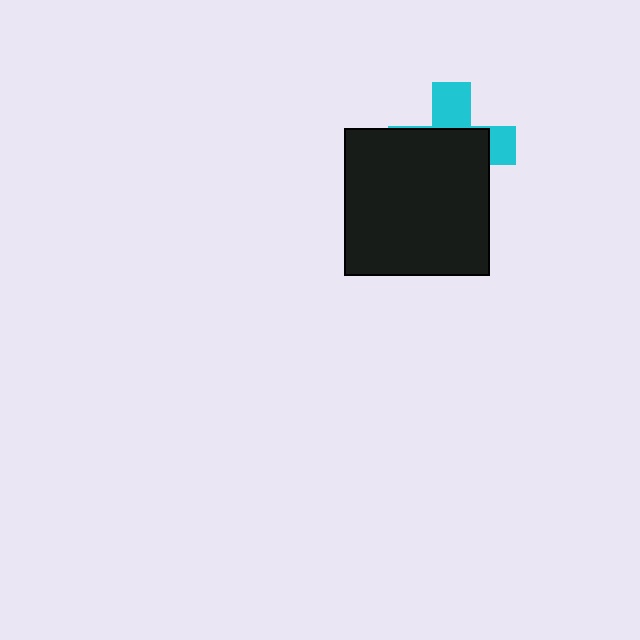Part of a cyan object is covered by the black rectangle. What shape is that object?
It is a cross.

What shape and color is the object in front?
The object in front is a black rectangle.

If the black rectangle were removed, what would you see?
You would see the complete cyan cross.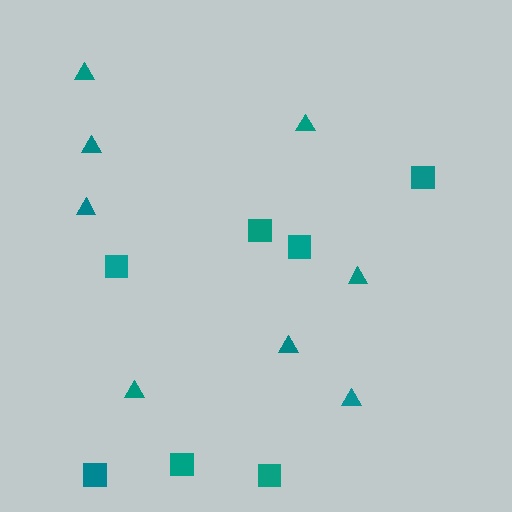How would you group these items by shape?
There are 2 groups: one group of squares (7) and one group of triangles (8).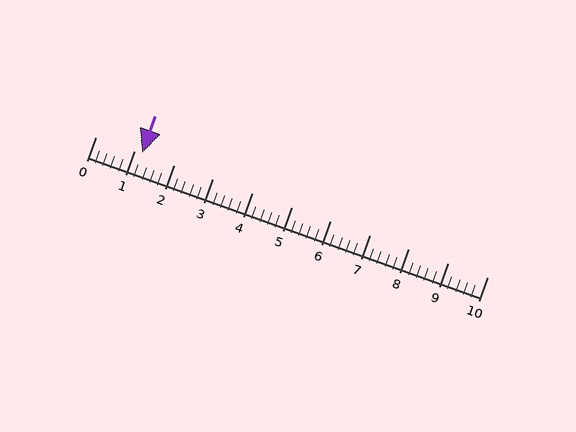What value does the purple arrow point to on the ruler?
The purple arrow points to approximately 1.2.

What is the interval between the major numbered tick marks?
The major tick marks are spaced 1 units apart.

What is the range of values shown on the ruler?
The ruler shows values from 0 to 10.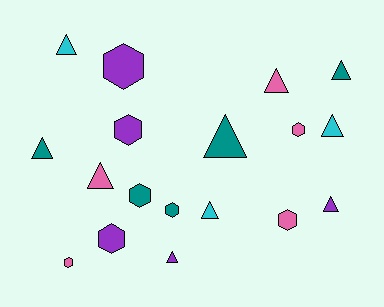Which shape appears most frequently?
Triangle, with 10 objects.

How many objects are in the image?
There are 18 objects.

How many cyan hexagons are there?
There are no cyan hexagons.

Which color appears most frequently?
Purple, with 5 objects.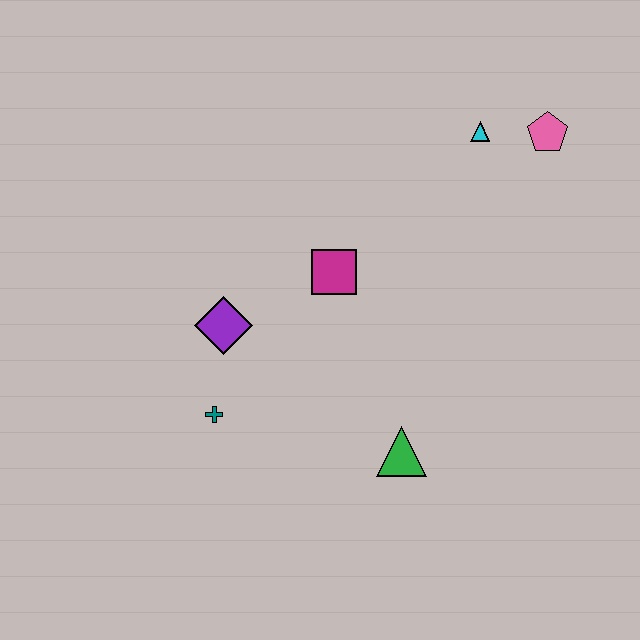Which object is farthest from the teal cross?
The pink pentagon is farthest from the teal cross.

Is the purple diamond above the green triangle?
Yes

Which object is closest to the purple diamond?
The teal cross is closest to the purple diamond.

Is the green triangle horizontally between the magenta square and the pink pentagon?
Yes